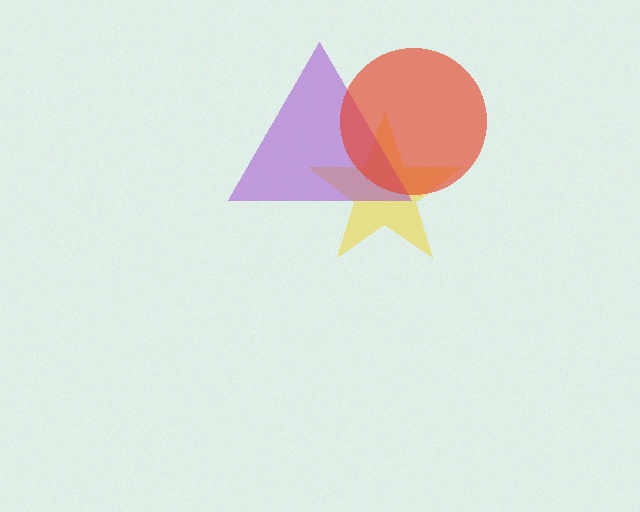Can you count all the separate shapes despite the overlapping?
Yes, there are 3 separate shapes.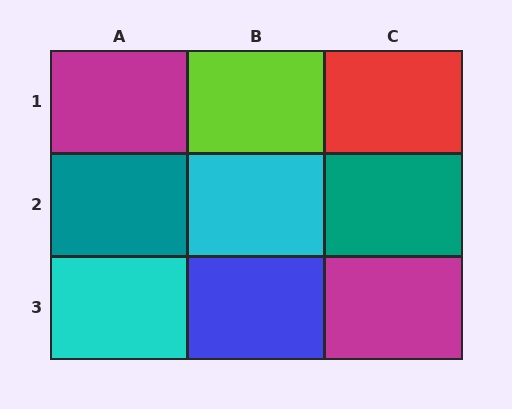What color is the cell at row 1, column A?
Magenta.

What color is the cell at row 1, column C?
Red.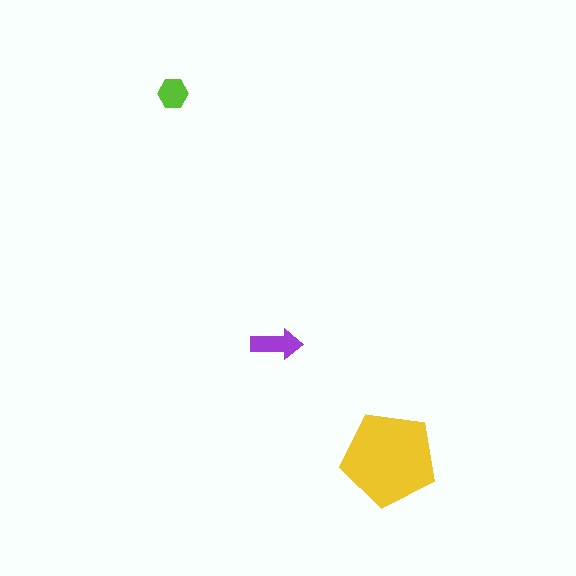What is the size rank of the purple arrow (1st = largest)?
2nd.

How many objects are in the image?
There are 3 objects in the image.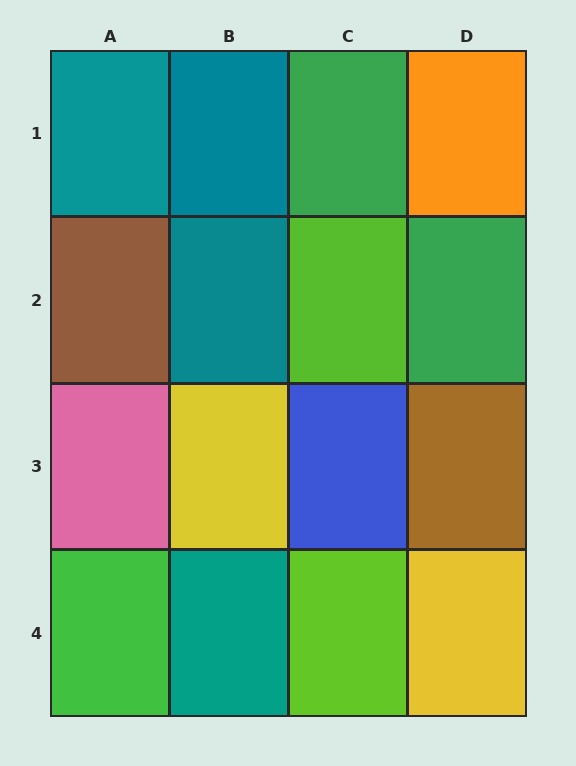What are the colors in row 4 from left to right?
Green, teal, lime, yellow.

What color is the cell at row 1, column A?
Teal.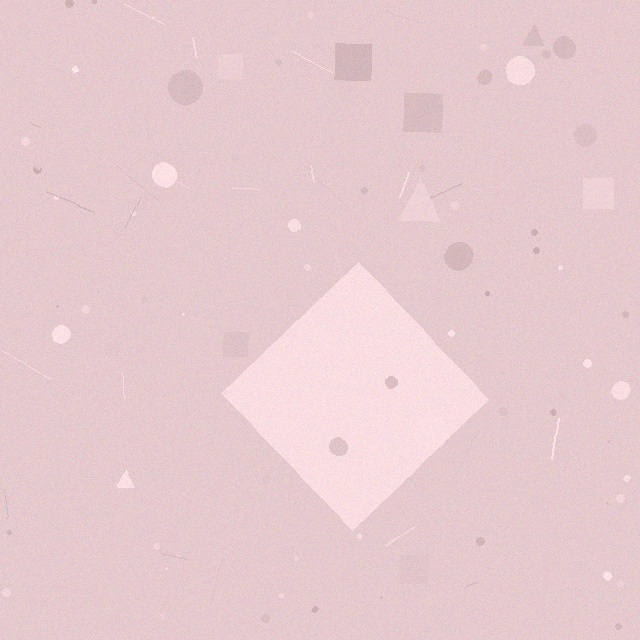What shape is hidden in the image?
A diamond is hidden in the image.